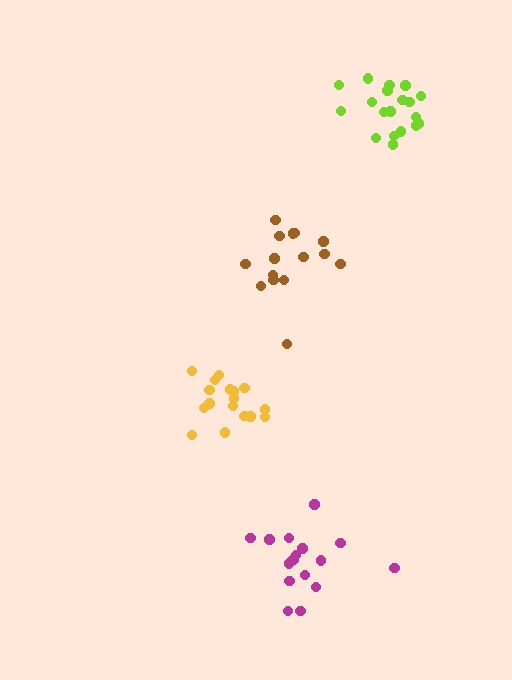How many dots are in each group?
Group 1: 19 dots, Group 2: 15 dots, Group 3: 16 dots, Group 4: 17 dots (67 total).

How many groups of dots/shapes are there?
There are 4 groups.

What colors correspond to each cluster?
The clusters are colored: lime, brown, magenta, yellow.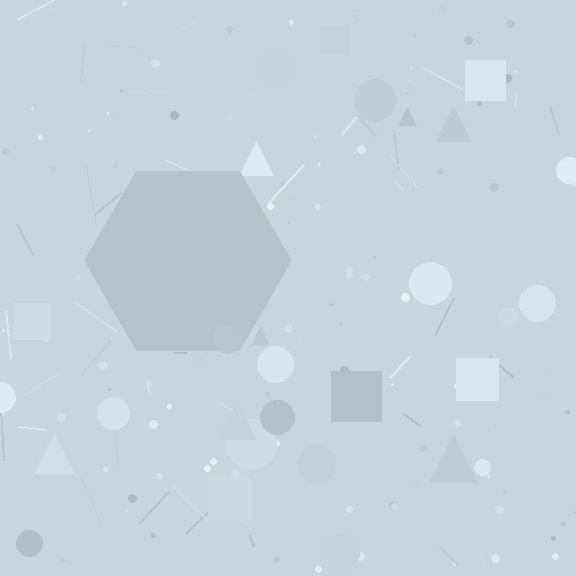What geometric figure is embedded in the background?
A hexagon is embedded in the background.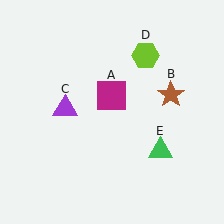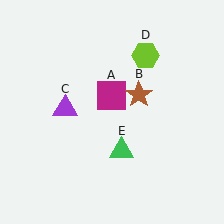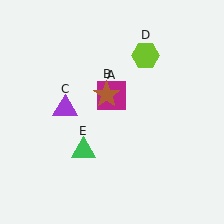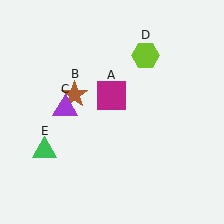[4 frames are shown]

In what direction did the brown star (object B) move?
The brown star (object B) moved left.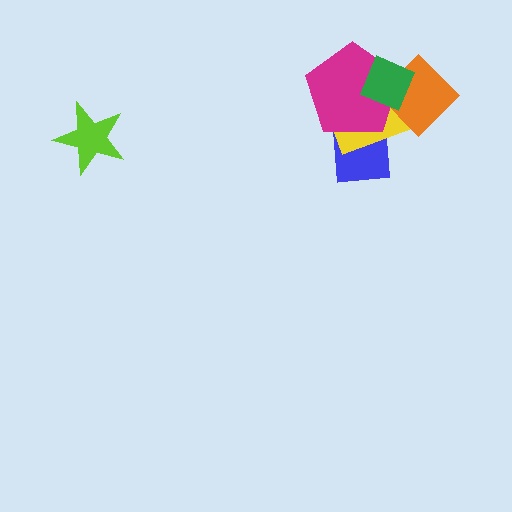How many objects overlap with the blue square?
2 objects overlap with the blue square.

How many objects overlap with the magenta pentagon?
4 objects overlap with the magenta pentagon.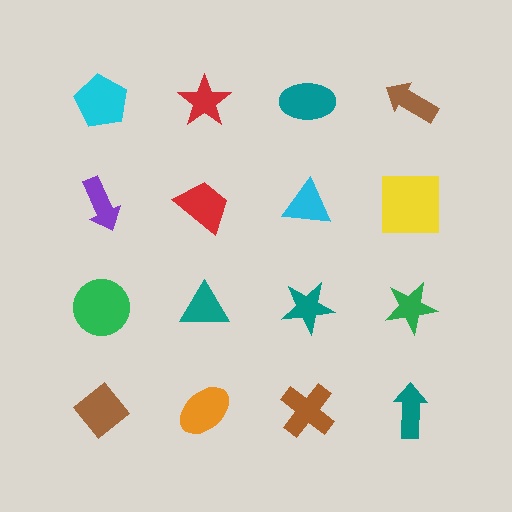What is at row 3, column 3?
A teal star.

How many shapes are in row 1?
4 shapes.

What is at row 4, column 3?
A brown cross.